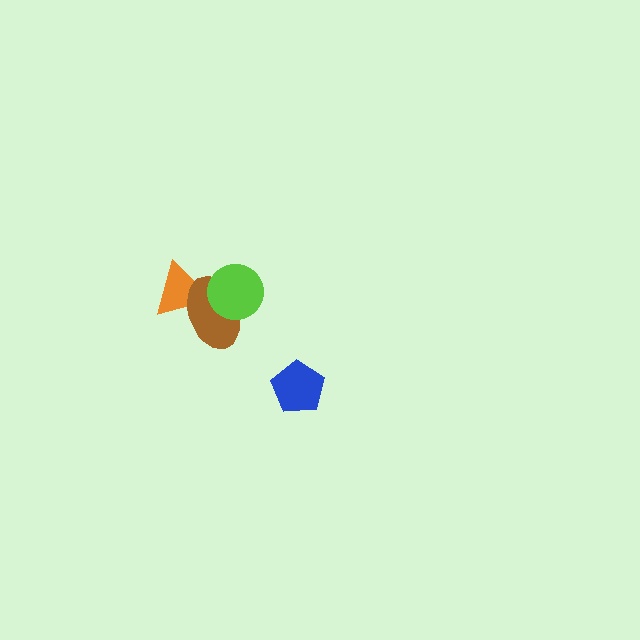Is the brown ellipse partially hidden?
Yes, it is partially covered by another shape.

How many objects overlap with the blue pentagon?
0 objects overlap with the blue pentagon.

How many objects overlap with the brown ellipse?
2 objects overlap with the brown ellipse.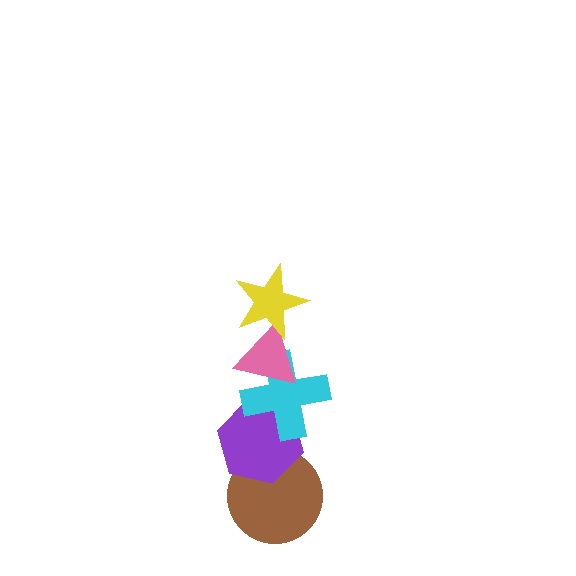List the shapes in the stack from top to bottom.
From top to bottom: the yellow star, the pink triangle, the cyan cross, the purple hexagon, the brown circle.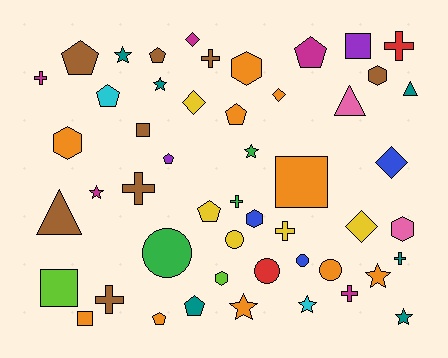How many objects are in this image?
There are 50 objects.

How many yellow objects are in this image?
There are 5 yellow objects.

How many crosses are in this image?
There are 9 crosses.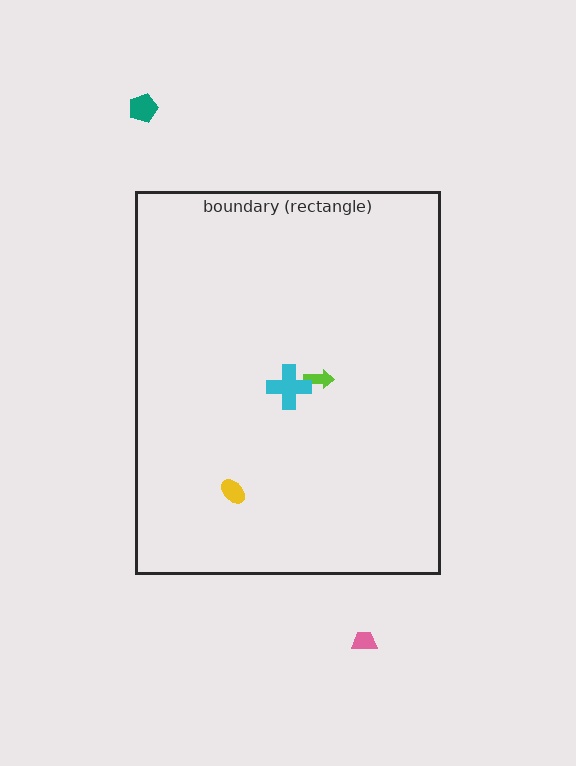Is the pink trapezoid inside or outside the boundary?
Outside.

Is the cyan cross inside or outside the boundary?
Inside.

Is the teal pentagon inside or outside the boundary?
Outside.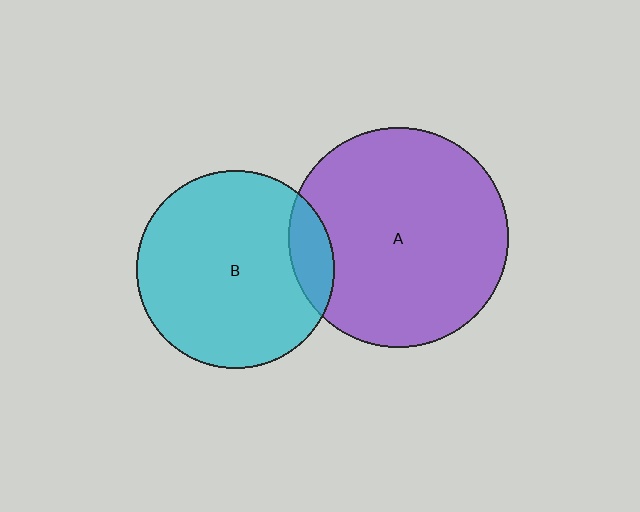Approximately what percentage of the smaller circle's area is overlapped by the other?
Approximately 10%.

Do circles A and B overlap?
Yes.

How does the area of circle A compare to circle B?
Approximately 1.2 times.